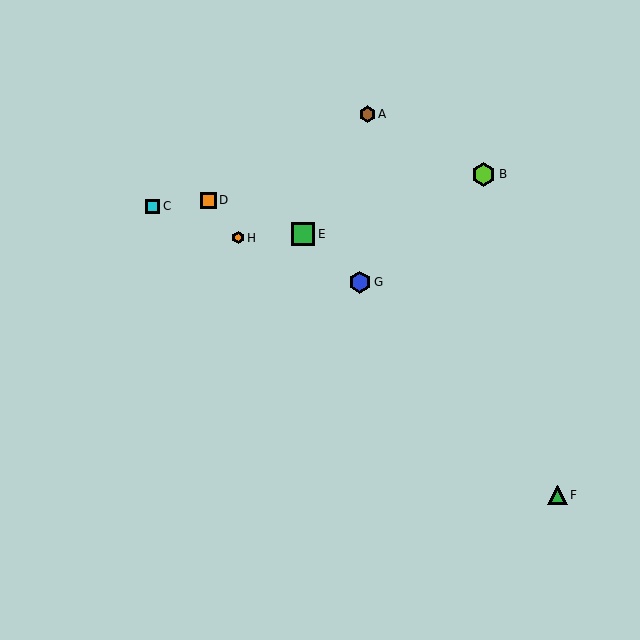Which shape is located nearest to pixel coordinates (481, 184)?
The lime hexagon (labeled B) at (484, 174) is nearest to that location.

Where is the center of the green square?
The center of the green square is at (303, 234).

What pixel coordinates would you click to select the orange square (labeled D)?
Click at (208, 200) to select the orange square D.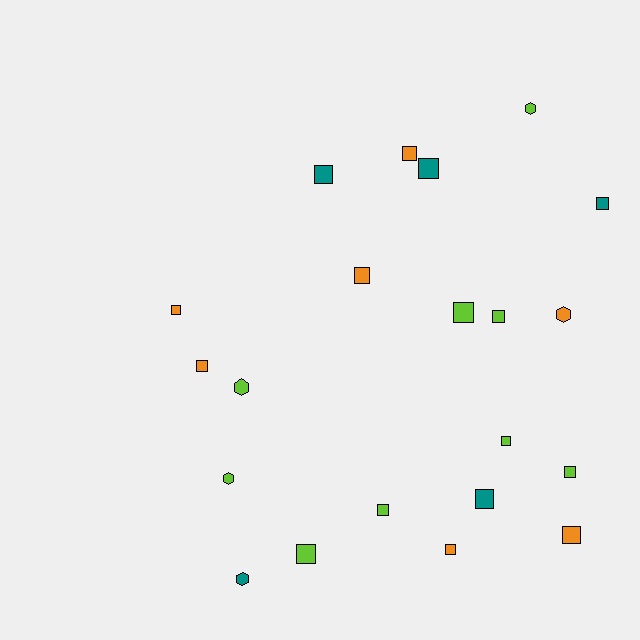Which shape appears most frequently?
Square, with 16 objects.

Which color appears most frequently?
Lime, with 9 objects.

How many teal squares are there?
There are 4 teal squares.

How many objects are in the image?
There are 21 objects.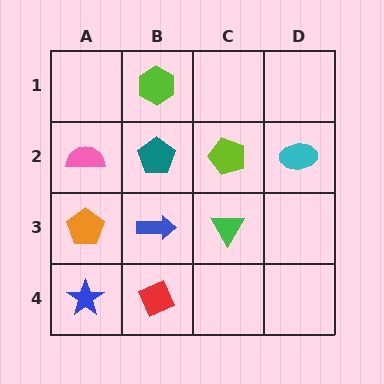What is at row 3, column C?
A green triangle.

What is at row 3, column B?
A blue arrow.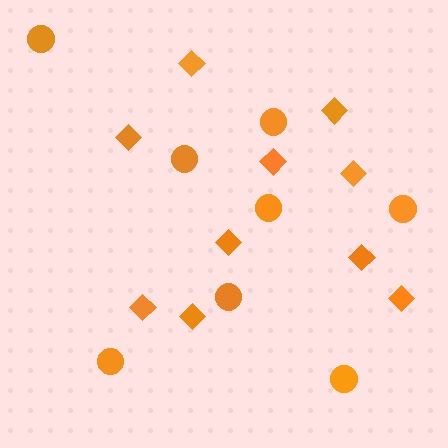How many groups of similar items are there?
There are 2 groups: one group of diamonds (10) and one group of circles (8).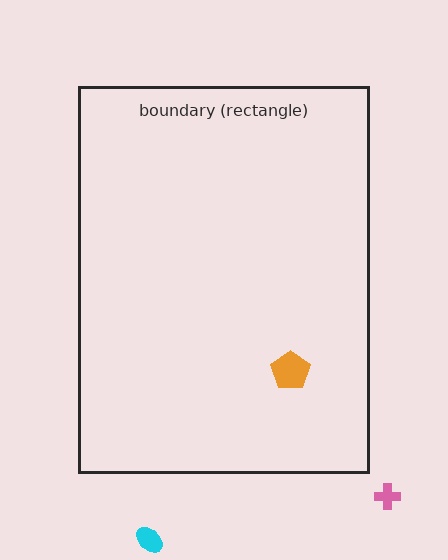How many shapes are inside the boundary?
1 inside, 2 outside.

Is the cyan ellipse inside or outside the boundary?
Outside.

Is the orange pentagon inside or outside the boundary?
Inside.